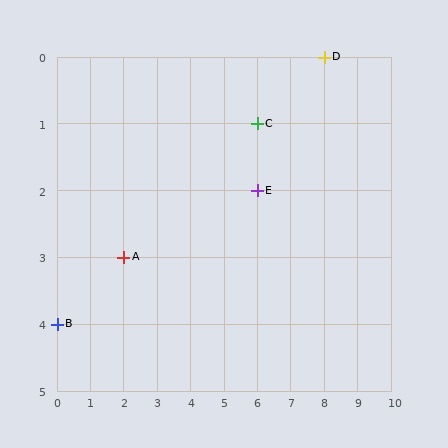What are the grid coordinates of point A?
Point A is at grid coordinates (2, 3).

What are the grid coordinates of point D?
Point D is at grid coordinates (8, 0).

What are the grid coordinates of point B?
Point B is at grid coordinates (0, 4).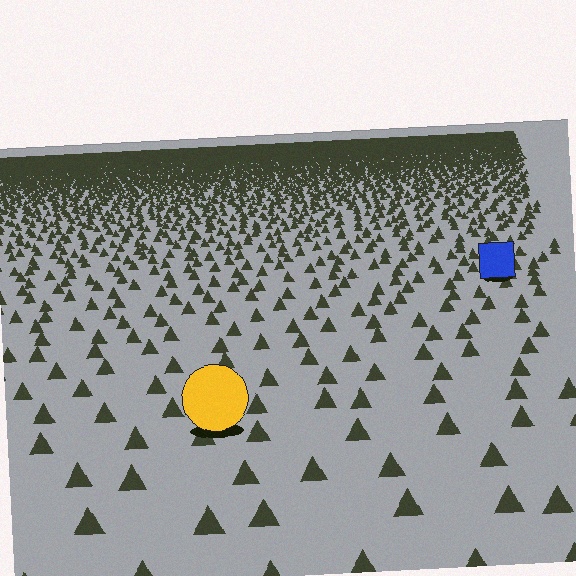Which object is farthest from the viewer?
The blue square is farthest from the viewer. It appears smaller and the ground texture around it is denser.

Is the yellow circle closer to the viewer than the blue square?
Yes. The yellow circle is closer — you can tell from the texture gradient: the ground texture is coarser near it.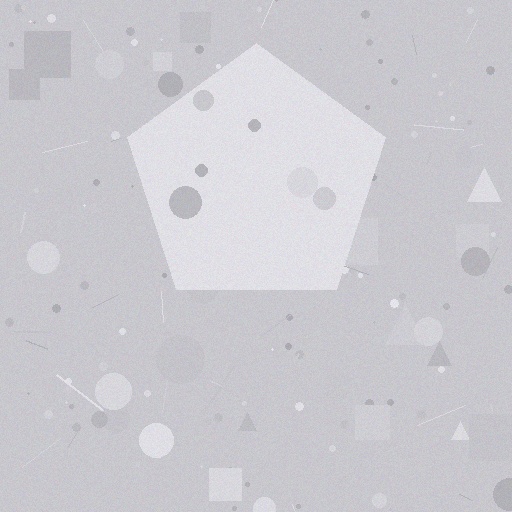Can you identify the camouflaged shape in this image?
The camouflaged shape is a pentagon.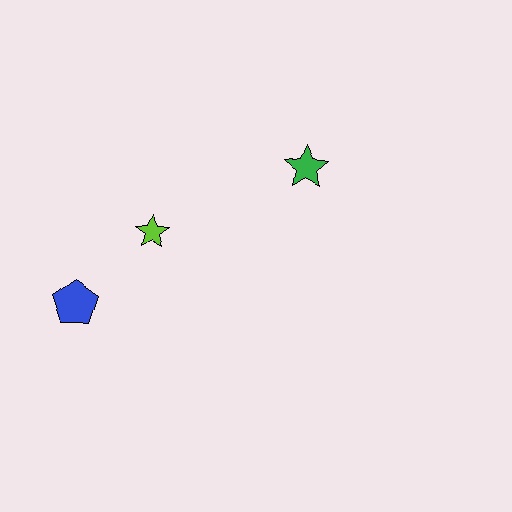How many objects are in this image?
There are 3 objects.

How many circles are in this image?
There are no circles.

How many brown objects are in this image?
There are no brown objects.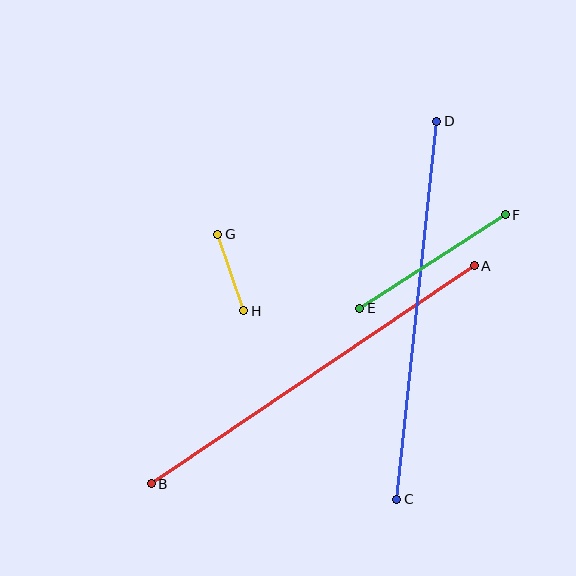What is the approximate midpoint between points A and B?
The midpoint is at approximately (313, 375) pixels.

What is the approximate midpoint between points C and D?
The midpoint is at approximately (417, 310) pixels.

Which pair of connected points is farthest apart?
Points A and B are farthest apart.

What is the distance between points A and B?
The distance is approximately 390 pixels.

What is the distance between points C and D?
The distance is approximately 380 pixels.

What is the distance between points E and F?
The distance is approximately 173 pixels.